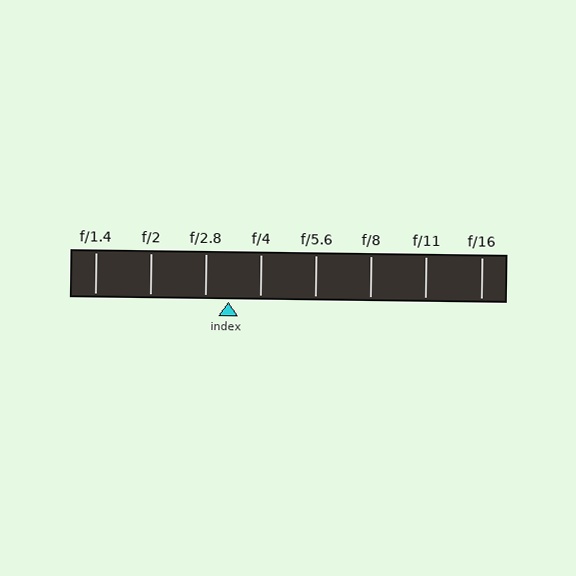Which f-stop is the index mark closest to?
The index mark is closest to f/2.8.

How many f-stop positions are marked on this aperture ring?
There are 8 f-stop positions marked.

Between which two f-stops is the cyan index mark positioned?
The index mark is between f/2.8 and f/4.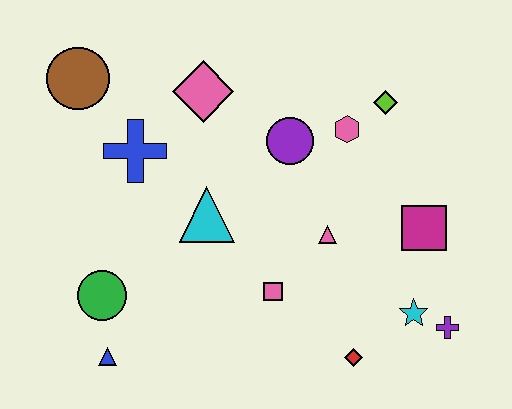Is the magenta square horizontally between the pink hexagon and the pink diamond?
No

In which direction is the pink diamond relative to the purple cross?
The pink diamond is to the left of the purple cross.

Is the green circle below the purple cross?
No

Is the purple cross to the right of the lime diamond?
Yes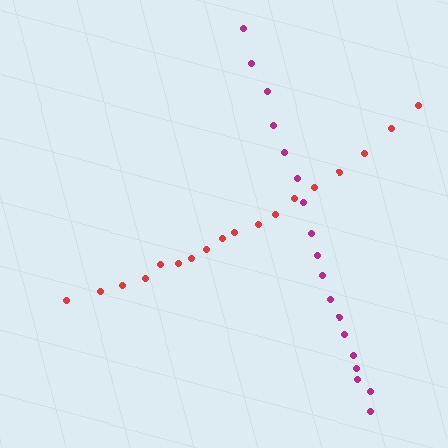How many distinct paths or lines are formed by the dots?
There are 2 distinct paths.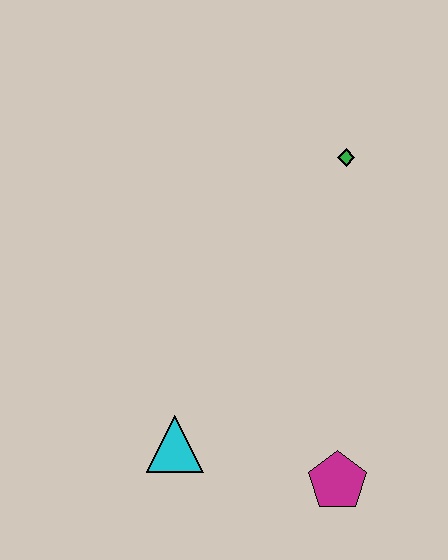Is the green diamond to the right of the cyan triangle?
Yes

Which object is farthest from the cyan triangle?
The green diamond is farthest from the cyan triangle.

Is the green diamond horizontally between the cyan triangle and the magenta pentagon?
No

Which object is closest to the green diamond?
The magenta pentagon is closest to the green diamond.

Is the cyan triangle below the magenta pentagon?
No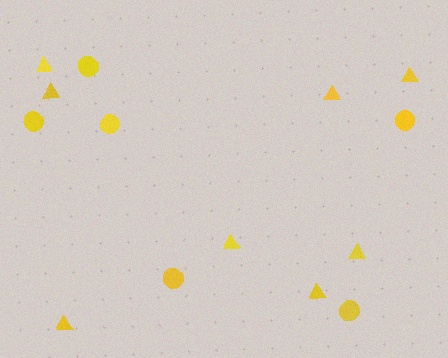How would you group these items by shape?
There are 2 groups: one group of triangles (8) and one group of circles (6).